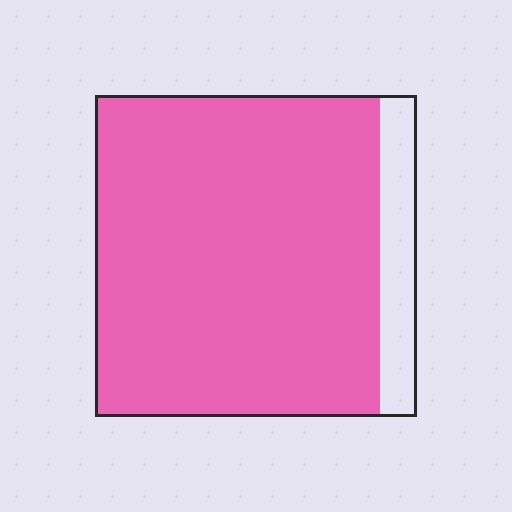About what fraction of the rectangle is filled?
About seven eighths (7/8).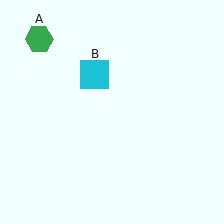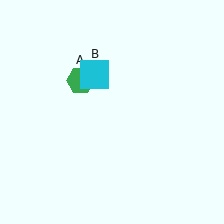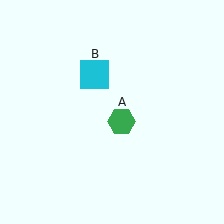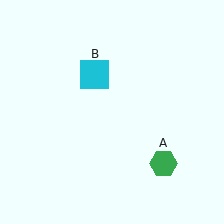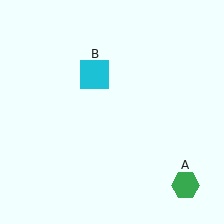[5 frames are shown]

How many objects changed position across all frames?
1 object changed position: green hexagon (object A).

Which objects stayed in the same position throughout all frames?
Cyan square (object B) remained stationary.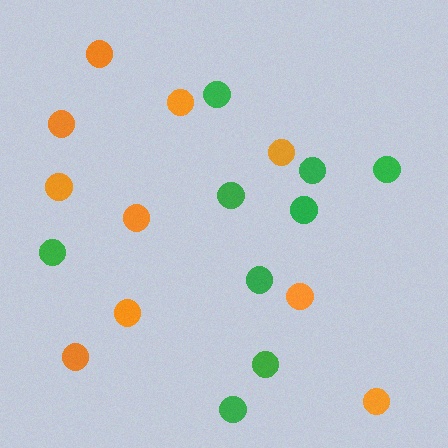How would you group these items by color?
There are 2 groups: one group of orange circles (10) and one group of green circles (9).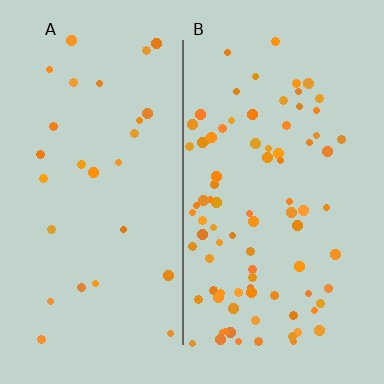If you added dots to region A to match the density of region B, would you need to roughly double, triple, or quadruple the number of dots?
Approximately triple.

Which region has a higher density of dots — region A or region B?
B (the right).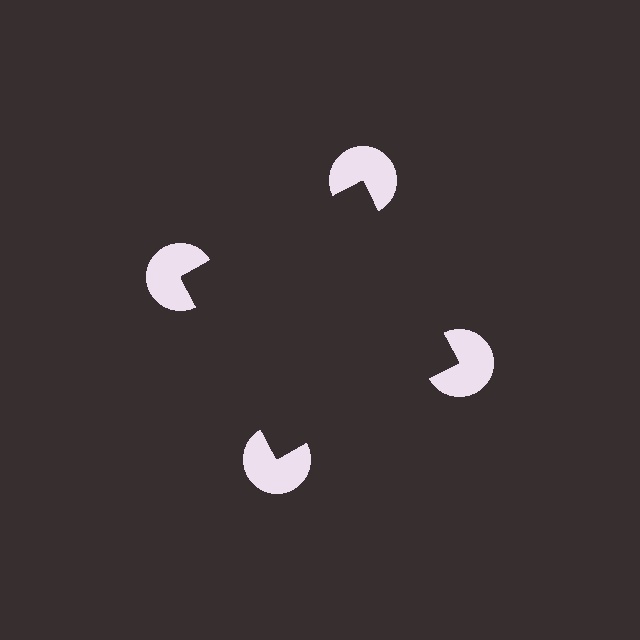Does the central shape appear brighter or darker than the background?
It typically appears slightly darker than the background, even though no actual brightness change is drawn.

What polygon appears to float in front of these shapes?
An illusory square — its edges are inferred from the aligned wedge cuts in the pac-man discs, not physically drawn.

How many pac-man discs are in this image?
There are 4 — one at each vertex of the illusory square.